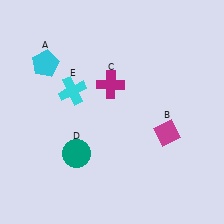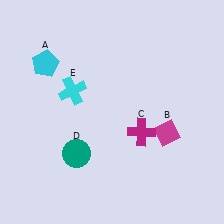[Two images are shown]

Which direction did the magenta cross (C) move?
The magenta cross (C) moved down.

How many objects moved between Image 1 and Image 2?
1 object moved between the two images.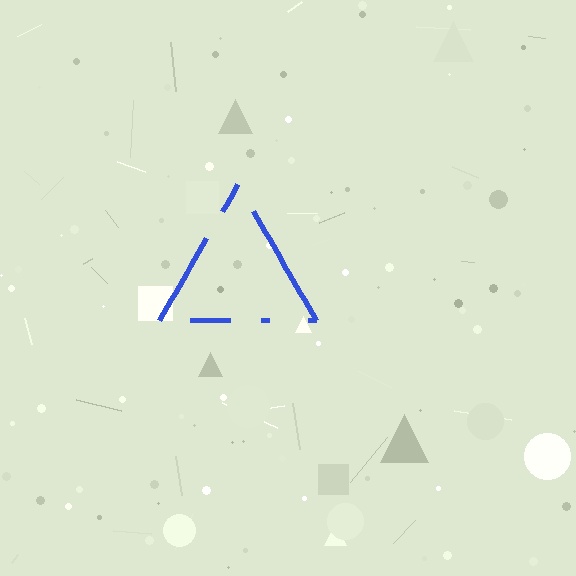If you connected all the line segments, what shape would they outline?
They would outline a triangle.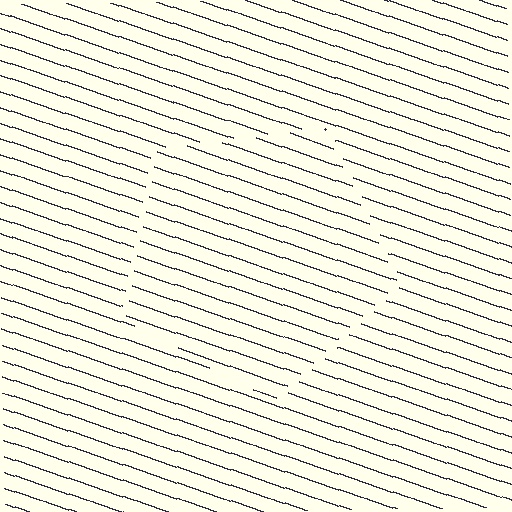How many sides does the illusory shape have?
5 sides — the line-ends trace a pentagon.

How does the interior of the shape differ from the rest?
The interior of the shape contains the same grating, shifted by half a period — the contour is defined by the phase discontinuity where line-ends from the inner and outer gratings abut.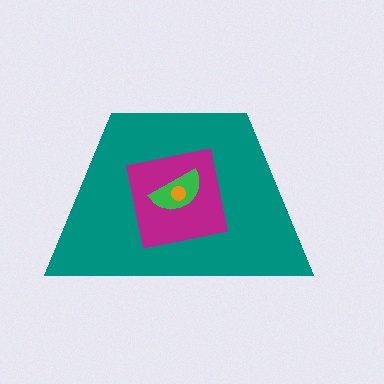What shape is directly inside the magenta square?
The green semicircle.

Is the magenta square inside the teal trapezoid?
Yes.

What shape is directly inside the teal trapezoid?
The magenta square.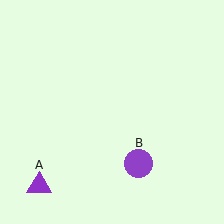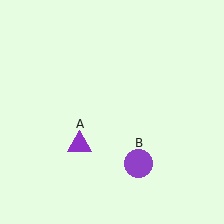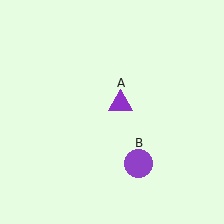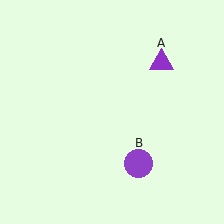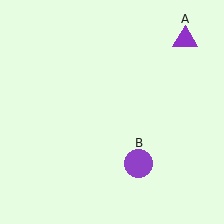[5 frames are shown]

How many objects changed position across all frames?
1 object changed position: purple triangle (object A).